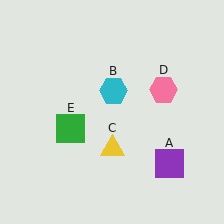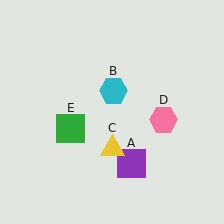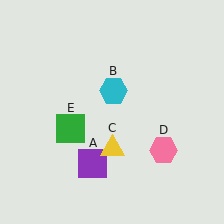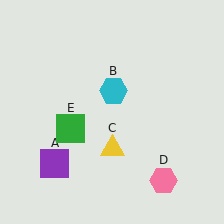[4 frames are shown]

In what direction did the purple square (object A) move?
The purple square (object A) moved left.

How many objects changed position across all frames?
2 objects changed position: purple square (object A), pink hexagon (object D).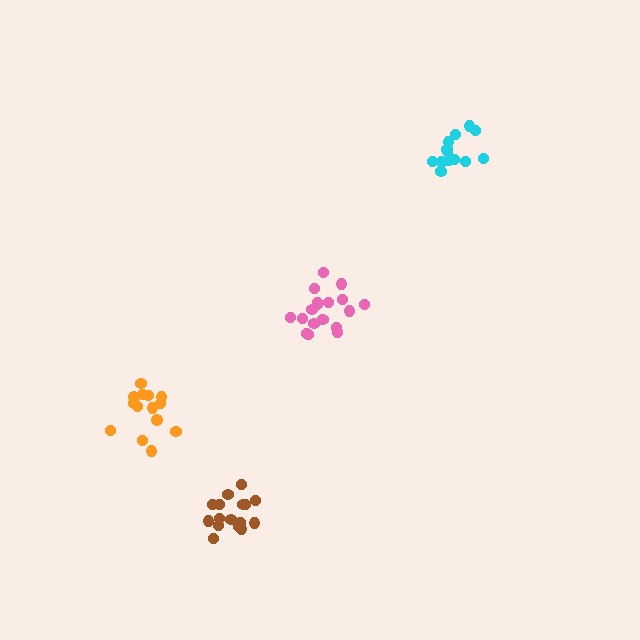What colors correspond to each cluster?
The clusters are colored: pink, orange, brown, cyan.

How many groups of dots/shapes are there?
There are 4 groups.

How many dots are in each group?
Group 1: 19 dots, Group 2: 14 dots, Group 3: 16 dots, Group 4: 13 dots (62 total).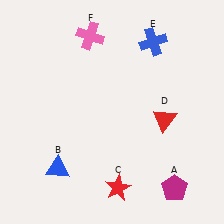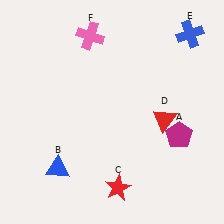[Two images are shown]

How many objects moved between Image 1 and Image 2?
2 objects moved between the two images.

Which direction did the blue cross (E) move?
The blue cross (E) moved right.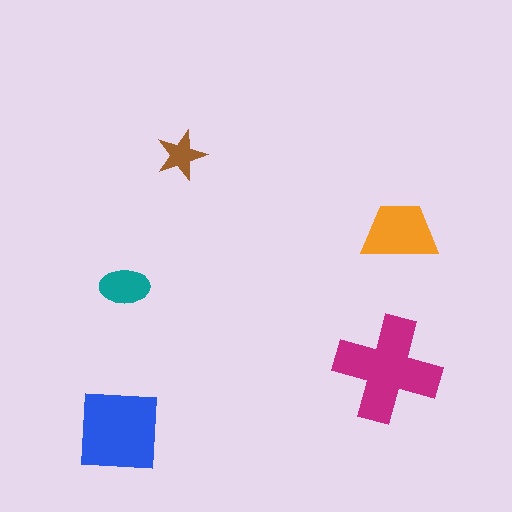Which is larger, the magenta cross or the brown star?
The magenta cross.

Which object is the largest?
The magenta cross.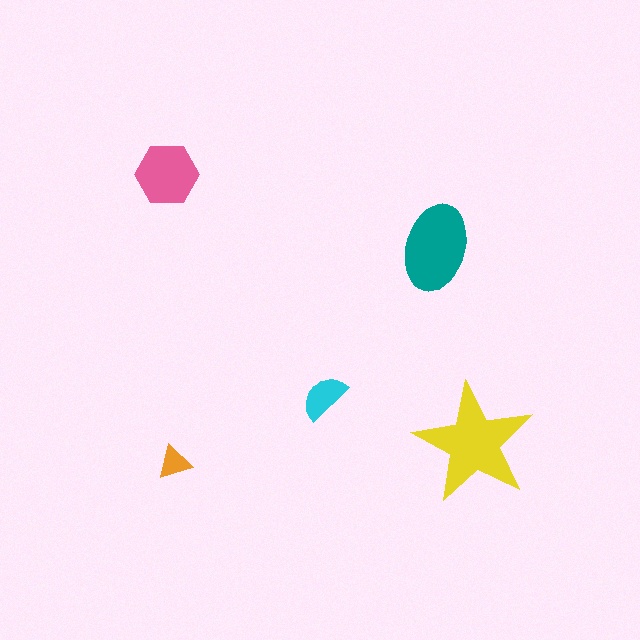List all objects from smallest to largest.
The orange triangle, the cyan semicircle, the pink hexagon, the teal ellipse, the yellow star.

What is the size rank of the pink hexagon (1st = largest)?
3rd.